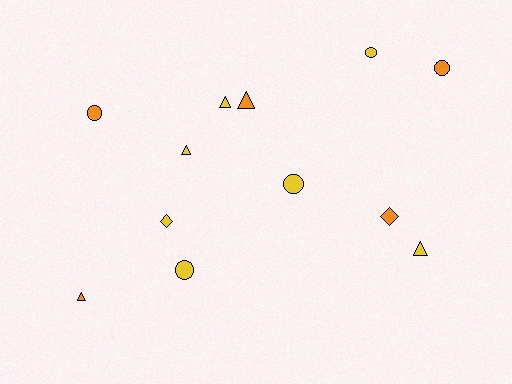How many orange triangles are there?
There are 2 orange triangles.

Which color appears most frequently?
Yellow, with 7 objects.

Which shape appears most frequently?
Triangle, with 5 objects.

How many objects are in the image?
There are 12 objects.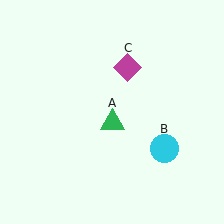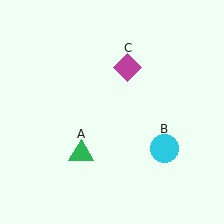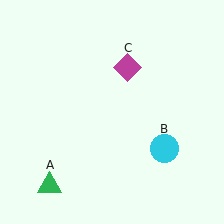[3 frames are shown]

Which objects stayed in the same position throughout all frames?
Cyan circle (object B) and magenta diamond (object C) remained stationary.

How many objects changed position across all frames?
1 object changed position: green triangle (object A).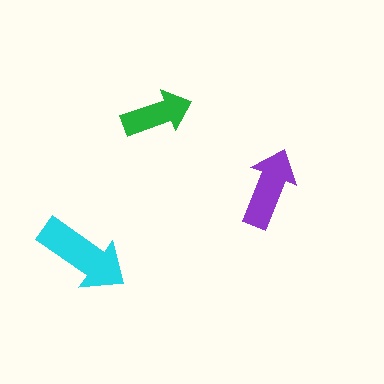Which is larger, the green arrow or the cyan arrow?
The cyan one.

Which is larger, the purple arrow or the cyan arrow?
The cyan one.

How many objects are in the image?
There are 3 objects in the image.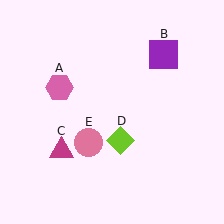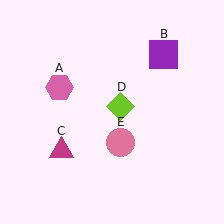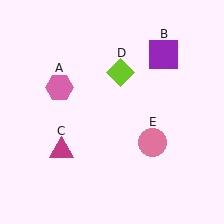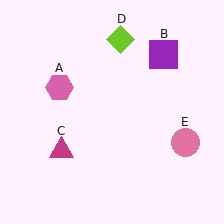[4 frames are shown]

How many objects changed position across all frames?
2 objects changed position: lime diamond (object D), pink circle (object E).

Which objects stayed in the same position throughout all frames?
Pink hexagon (object A) and purple square (object B) and magenta triangle (object C) remained stationary.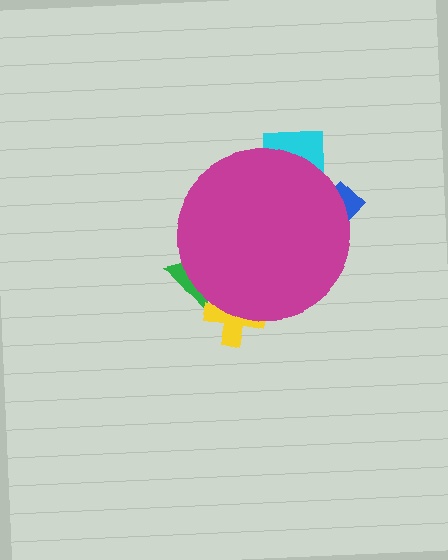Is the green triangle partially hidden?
Yes, the green triangle is partially hidden behind the magenta circle.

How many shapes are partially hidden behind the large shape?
4 shapes are partially hidden.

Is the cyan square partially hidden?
Yes, the cyan square is partially hidden behind the magenta circle.